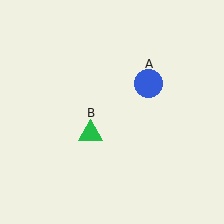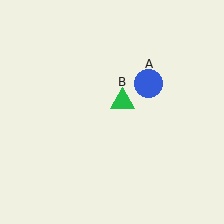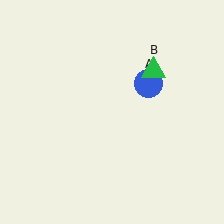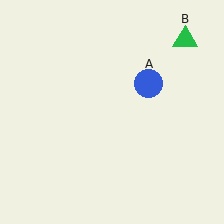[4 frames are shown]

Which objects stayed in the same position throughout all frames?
Blue circle (object A) remained stationary.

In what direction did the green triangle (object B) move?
The green triangle (object B) moved up and to the right.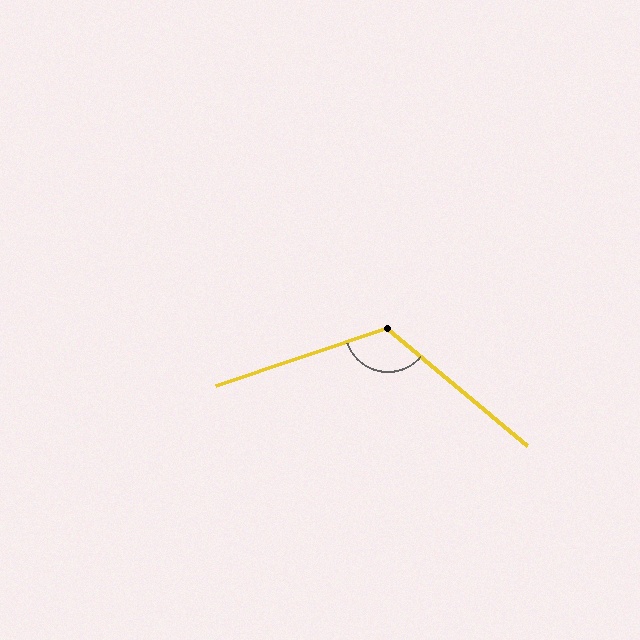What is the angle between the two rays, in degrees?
Approximately 122 degrees.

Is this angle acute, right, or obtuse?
It is obtuse.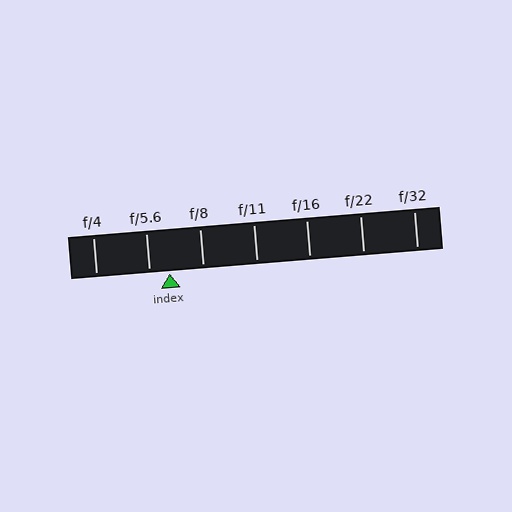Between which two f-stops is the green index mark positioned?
The index mark is between f/5.6 and f/8.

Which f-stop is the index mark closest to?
The index mark is closest to f/5.6.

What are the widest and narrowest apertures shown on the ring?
The widest aperture shown is f/4 and the narrowest is f/32.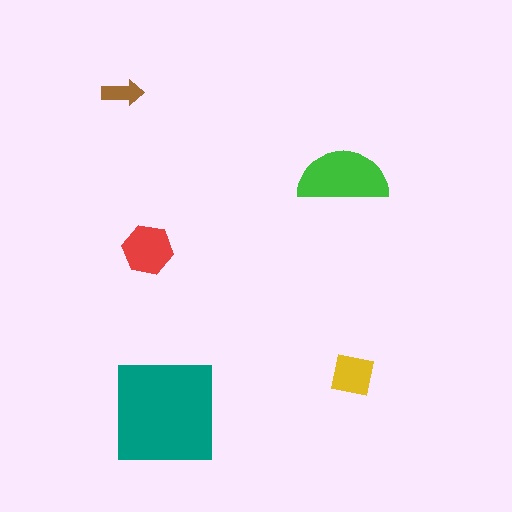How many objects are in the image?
There are 5 objects in the image.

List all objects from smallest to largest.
The brown arrow, the yellow square, the red hexagon, the green semicircle, the teal square.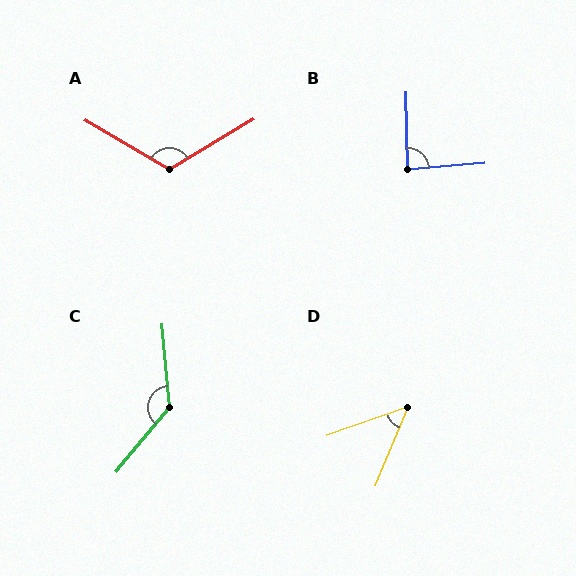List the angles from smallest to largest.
D (48°), B (86°), A (119°), C (135°).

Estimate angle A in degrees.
Approximately 119 degrees.